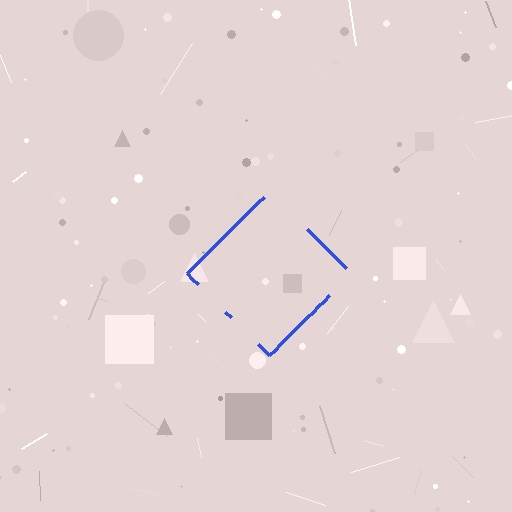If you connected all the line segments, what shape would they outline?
They would outline a diamond.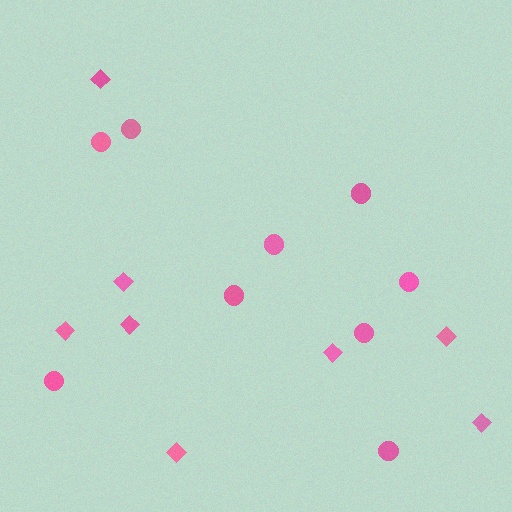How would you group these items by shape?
There are 2 groups: one group of circles (9) and one group of diamonds (8).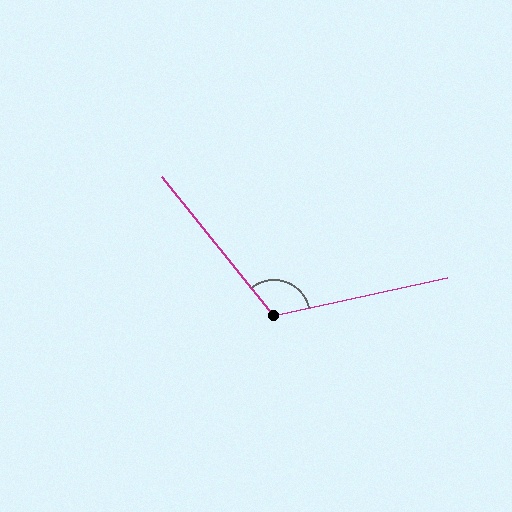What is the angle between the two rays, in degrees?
Approximately 116 degrees.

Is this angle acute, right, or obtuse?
It is obtuse.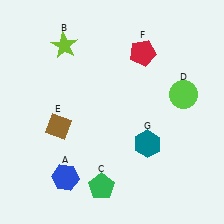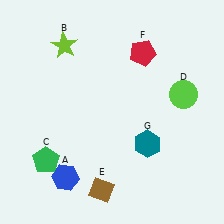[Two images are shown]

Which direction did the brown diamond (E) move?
The brown diamond (E) moved down.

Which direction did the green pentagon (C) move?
The green pentagon (C) moved left.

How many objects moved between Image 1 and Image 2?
2 objects moved between the two images.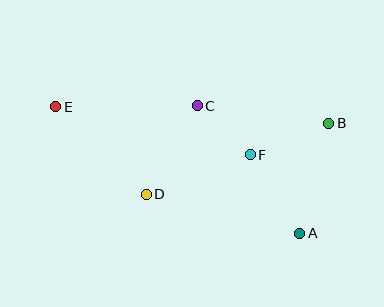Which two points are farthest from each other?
Points A and E are farthest from each other.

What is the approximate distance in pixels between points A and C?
The distance between A and C is approximately 164 pixels.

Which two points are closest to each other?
Points C and F are closest to each other.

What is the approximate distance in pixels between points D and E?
The distance between D and E is approximately 126 pixels.